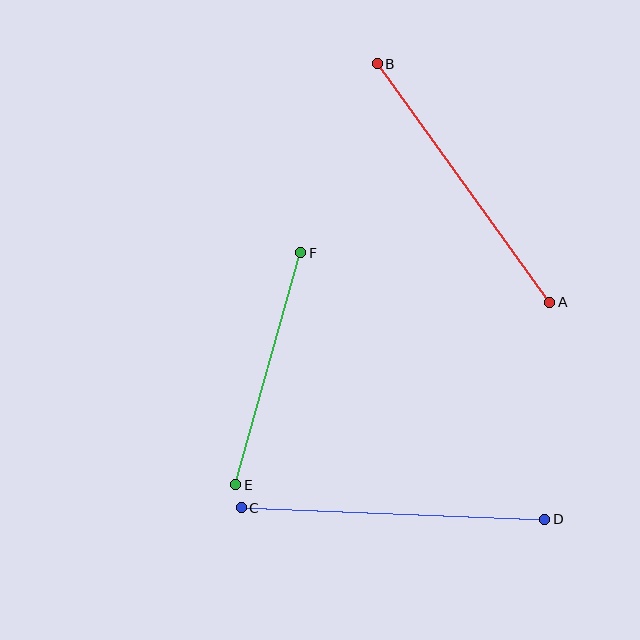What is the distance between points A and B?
The distance is approximately 294 pixels.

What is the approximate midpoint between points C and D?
The midpoint is at approximately (393, 513) pixels.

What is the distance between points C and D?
The distance is approximately 304 pixels.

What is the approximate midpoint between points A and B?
The midpoint is at approximately (463, 183) pixels.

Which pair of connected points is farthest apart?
Points C and D are farthest apart.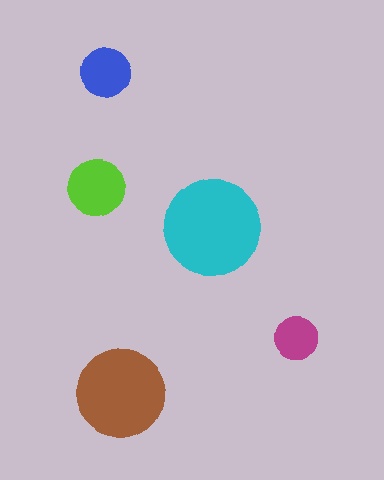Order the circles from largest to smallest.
the cyan one, the brown one, the lime one, the blue one, the magenta one.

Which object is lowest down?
The brown circle is bottommost.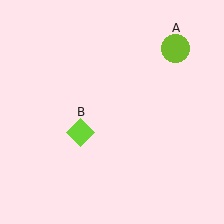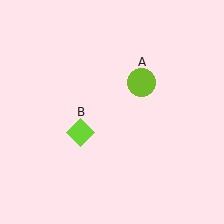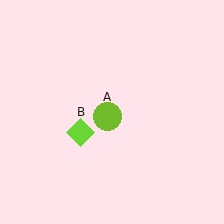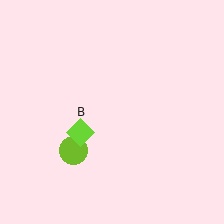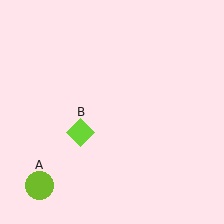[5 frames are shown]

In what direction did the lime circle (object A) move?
The lime circle (object A) moved down and to the left.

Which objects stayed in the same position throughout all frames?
Lime diamond (object B) remained stationary.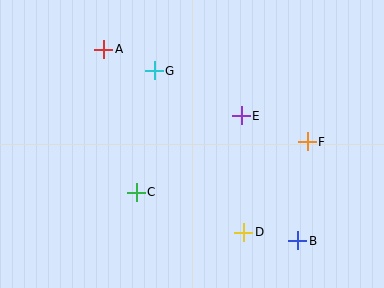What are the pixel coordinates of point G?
Point G is at (154, 71).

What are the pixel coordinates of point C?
Point C is at (136, 192).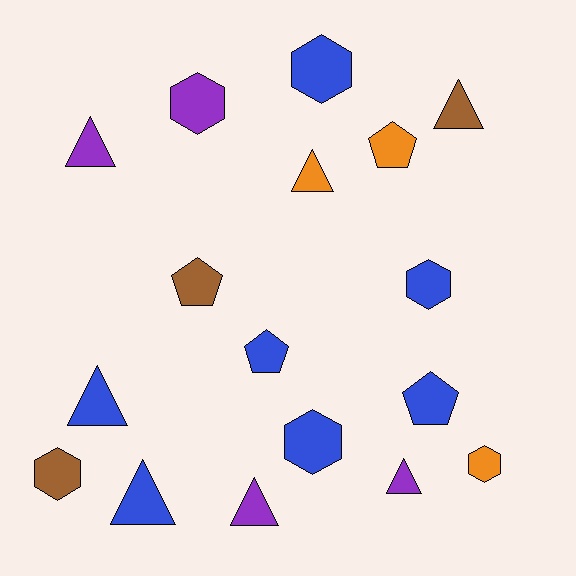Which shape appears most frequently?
Triangle, with 7 objects.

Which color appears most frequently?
Blue, with 7 objects.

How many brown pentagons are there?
There is 1 brown pentagon.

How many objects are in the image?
There are 17 objects.